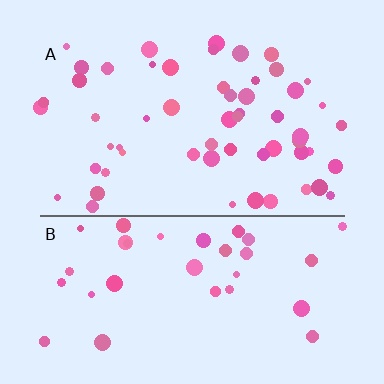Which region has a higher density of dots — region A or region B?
A (the top).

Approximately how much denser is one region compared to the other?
Approximately 1.6× — region A over region B.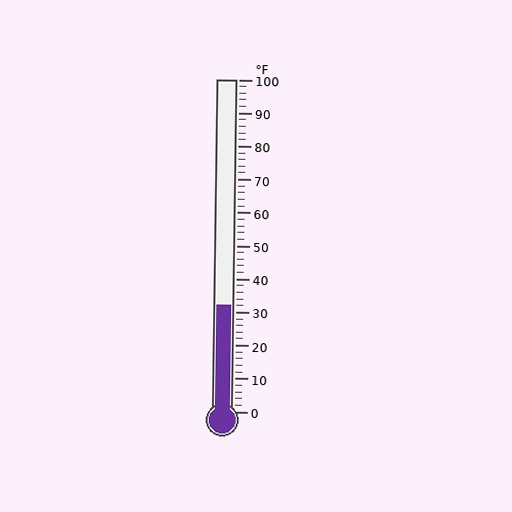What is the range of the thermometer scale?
The thermometer scale ranges from 0°F to 100°F.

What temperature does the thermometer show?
The thermometer shows approximately 32°F.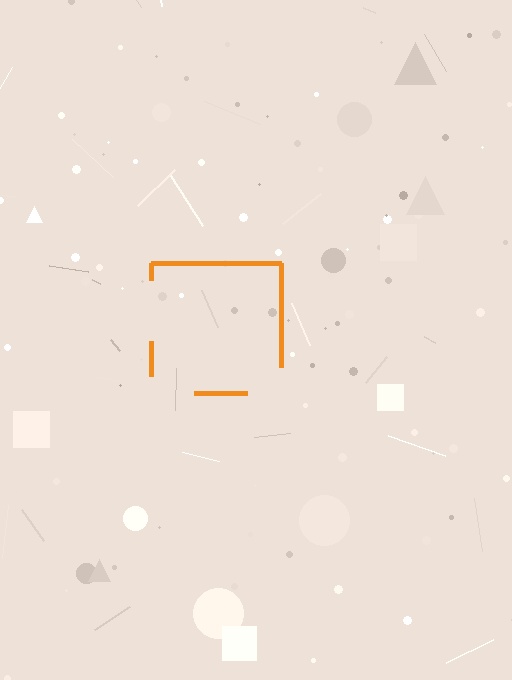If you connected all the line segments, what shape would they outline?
They would outline a square.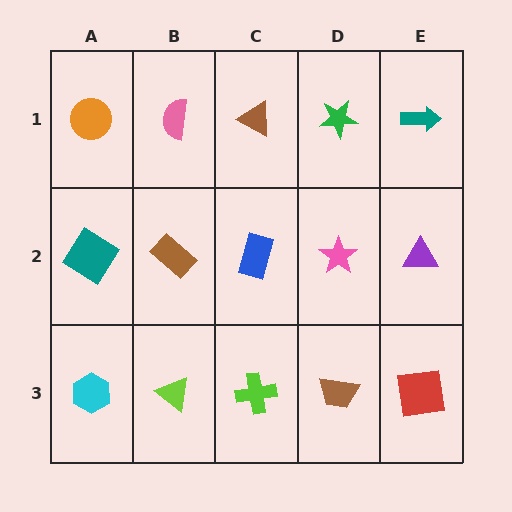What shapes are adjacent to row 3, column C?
A blue rectangle (row 2, column C), a lime triangle (row 3, column B), a brown trapezoid (row 3, column D).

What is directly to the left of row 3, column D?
A lime cross.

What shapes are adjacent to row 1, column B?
A brown rectangle (row 2, column B), an orange circle (row 1, column A), a brown triangle (row 1, column C).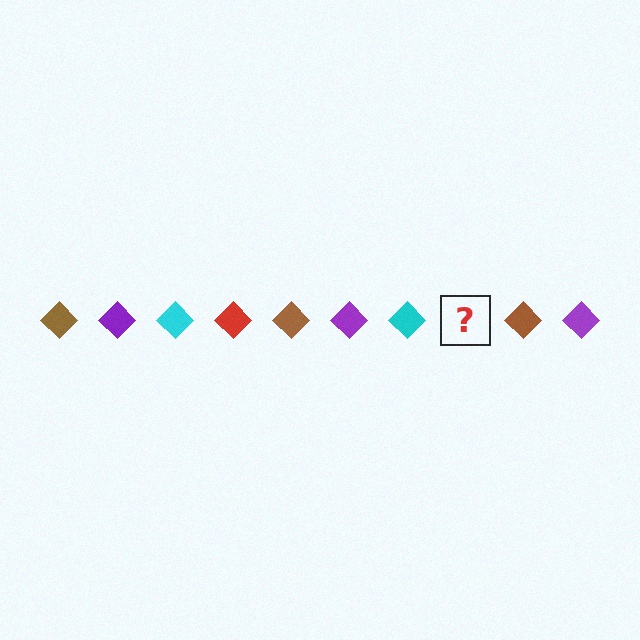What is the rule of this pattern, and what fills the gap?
The rule is that the pattern cycles through brown, purple, cyan, red diamonds. The gap should be filled with a red diamond.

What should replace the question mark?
The question mark should be replaced with a red diamond.